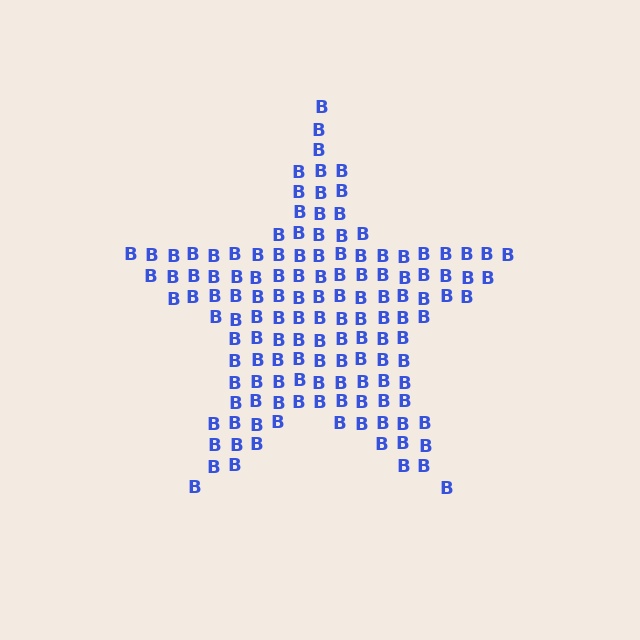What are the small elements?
The small elements are letter B's.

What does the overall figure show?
The overall figure shows a star.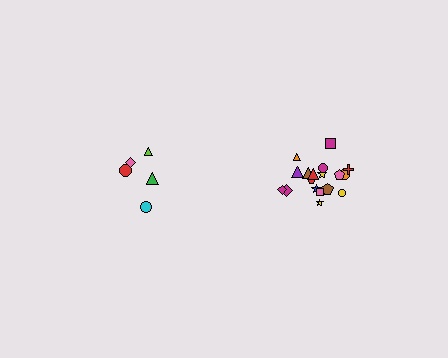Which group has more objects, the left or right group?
The right group.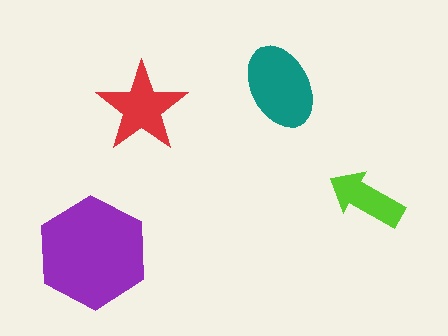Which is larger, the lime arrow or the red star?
The red star.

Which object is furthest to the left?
The purple hexagon is leftmost.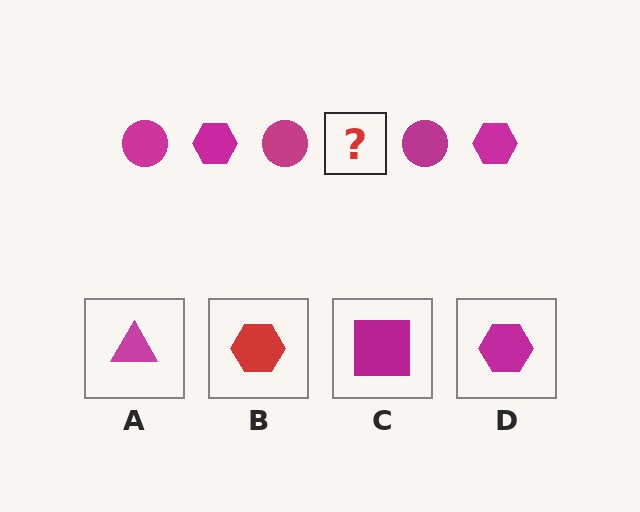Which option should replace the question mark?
Option D.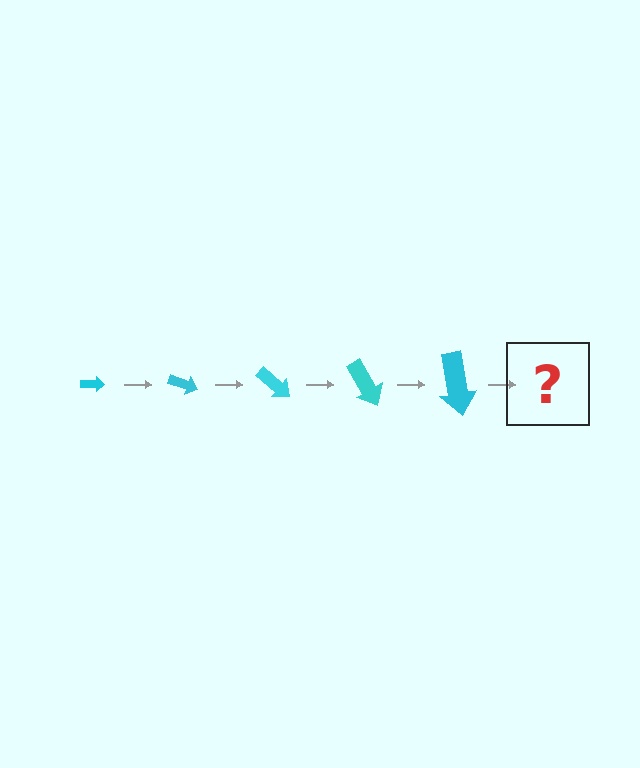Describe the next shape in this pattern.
It should be an arrow, larger than the previous one and rotated 100 degrees from the start.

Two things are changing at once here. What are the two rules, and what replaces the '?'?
The two rules are that the arrow grows larger each step and it rotates 20 degrees each step. The '?' should be an arrow, larger than the previous one and rotated 100 degrees from the start.